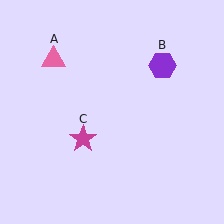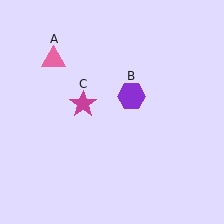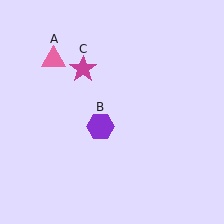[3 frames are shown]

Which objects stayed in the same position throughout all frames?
Pink triangle (object A) remained stationary.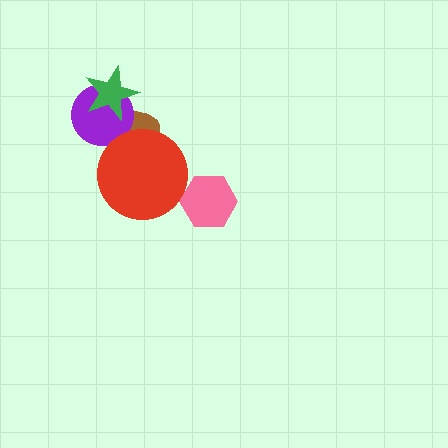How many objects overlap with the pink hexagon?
0 objects overlap with the pink hexagon.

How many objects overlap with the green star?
2 objects overlap with the green star.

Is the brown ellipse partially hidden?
Yes, it is partially covered by another shape.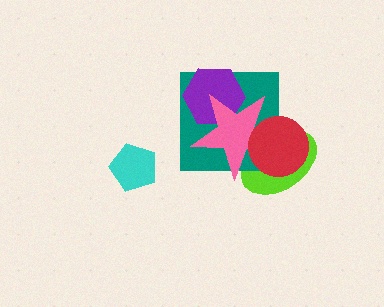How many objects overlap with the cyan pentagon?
0 objects overlap with the cyan pentagon.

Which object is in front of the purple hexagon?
The pink star is in front of the purple hexagon.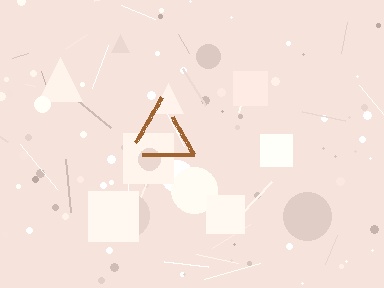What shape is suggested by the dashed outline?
The dashed outline suggests a triangle.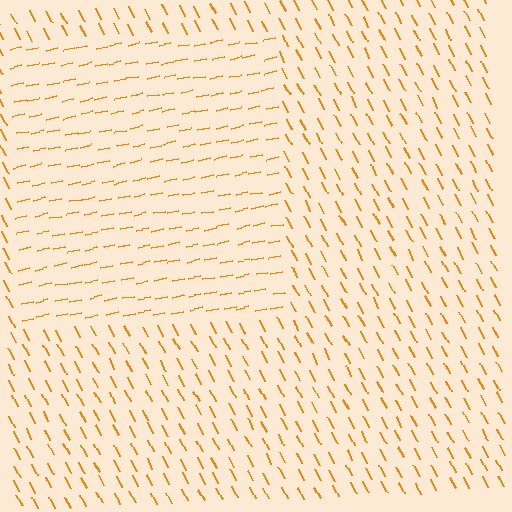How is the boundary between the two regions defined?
The boundary is defined purely by a change in line orientation (approximately 75 degrees difference). All lines are the same color and thickness.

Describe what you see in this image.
The image is filled with small orange line segments. A rectangle region in the image has lines oriented differently from the surrounding lines, creating a visible texture boundary.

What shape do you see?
I see a rectangle.